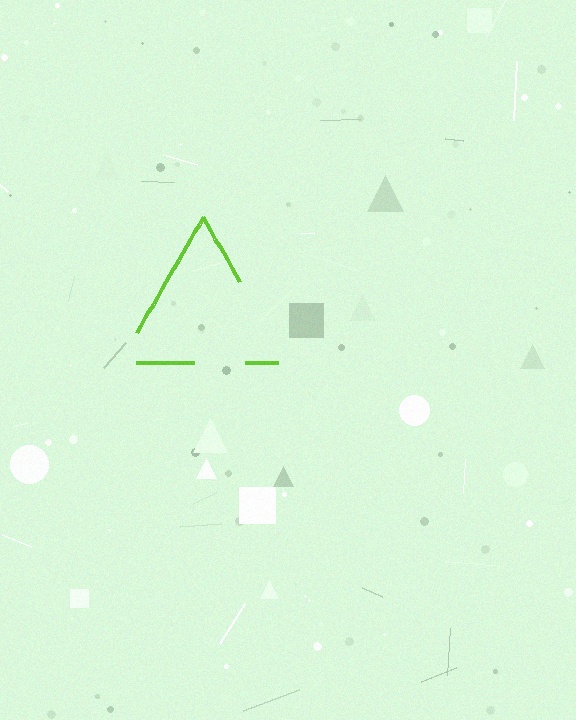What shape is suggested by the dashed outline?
The dashed outline suggests a triangle.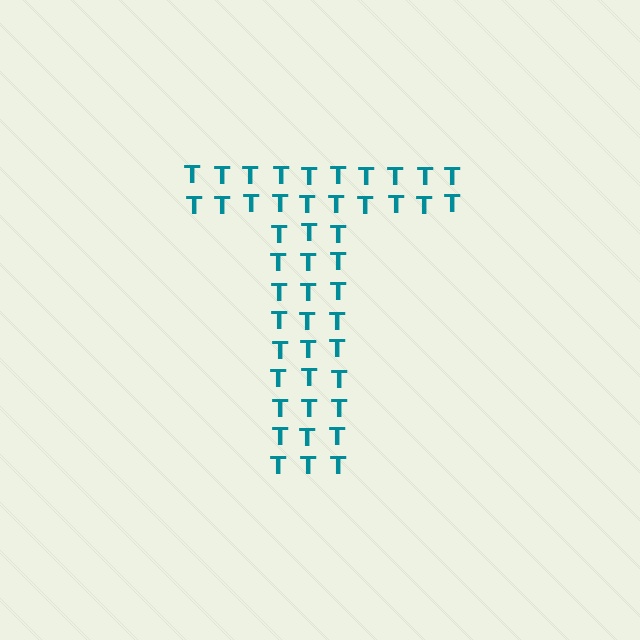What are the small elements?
The small elements are letter T's.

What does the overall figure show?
The overall figure shows the letter T.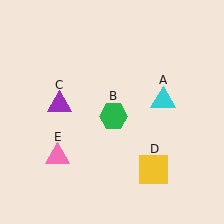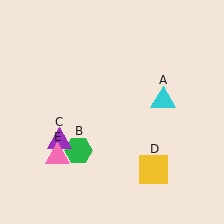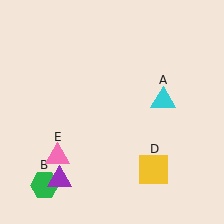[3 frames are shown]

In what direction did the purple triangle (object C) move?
The purple triangle (object C) moved down.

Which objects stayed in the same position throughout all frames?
Cyan triangle (object A) and yellow square (object D) and pink triangle (object E) remained stationary.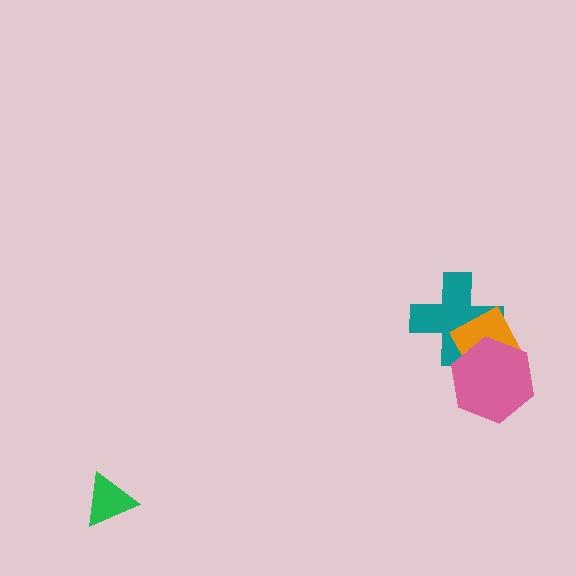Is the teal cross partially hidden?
Yes, it is partially covered by another shape.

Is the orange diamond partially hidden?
Yes, it is partially covered by another shape.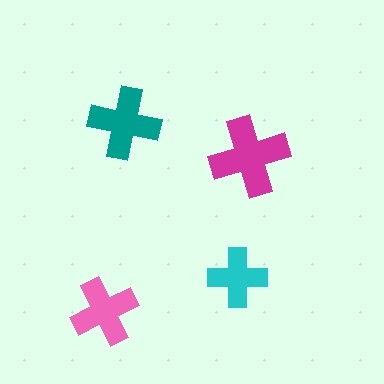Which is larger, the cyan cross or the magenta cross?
The magenta one.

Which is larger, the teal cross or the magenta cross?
The magenta one.